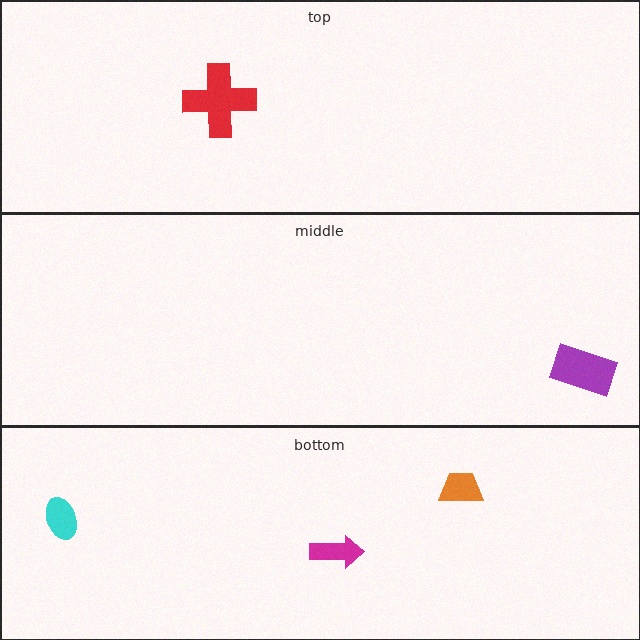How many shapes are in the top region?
1.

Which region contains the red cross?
The top region.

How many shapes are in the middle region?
1.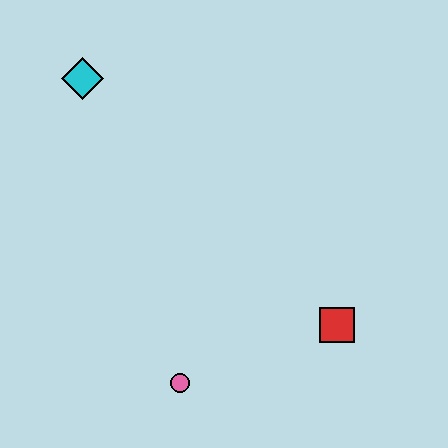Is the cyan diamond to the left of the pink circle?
Yes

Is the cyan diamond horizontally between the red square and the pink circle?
No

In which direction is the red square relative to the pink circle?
The red square is to the right of the pink circle.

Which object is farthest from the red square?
The cyan diamond is farthest from the red square.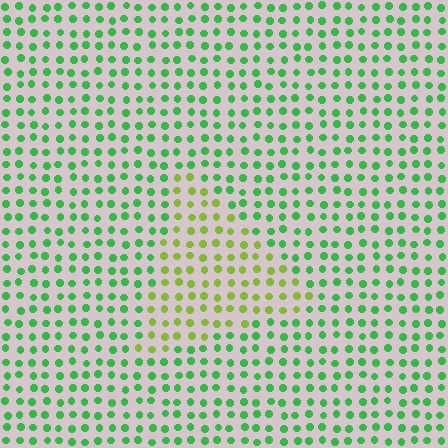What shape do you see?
I see a triangle.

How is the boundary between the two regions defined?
The boundary is defined purely by a slight shift in hue (about 44 degrees). Spacing, size, and orientation are identical on both sides.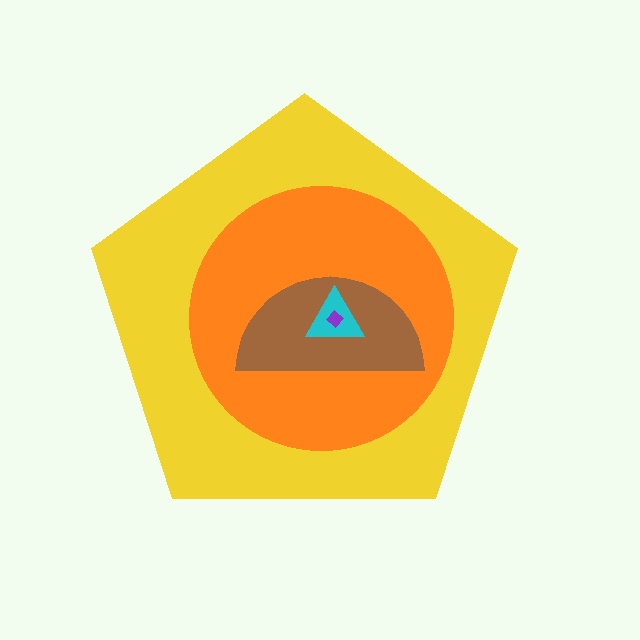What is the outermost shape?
The yellow pentagon.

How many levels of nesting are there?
5.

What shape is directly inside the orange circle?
The brown semicircle.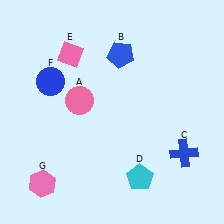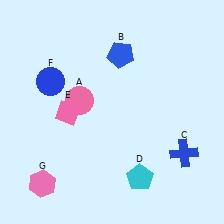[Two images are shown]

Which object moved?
The pink diamond (E) moved down.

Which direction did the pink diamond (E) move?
The pink diamond (E) moved down.